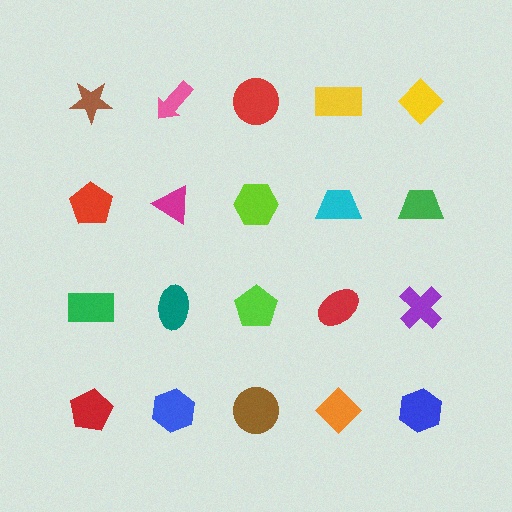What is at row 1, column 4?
A yellow rectangle.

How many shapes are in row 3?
5 shapes.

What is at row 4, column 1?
A red pentagon.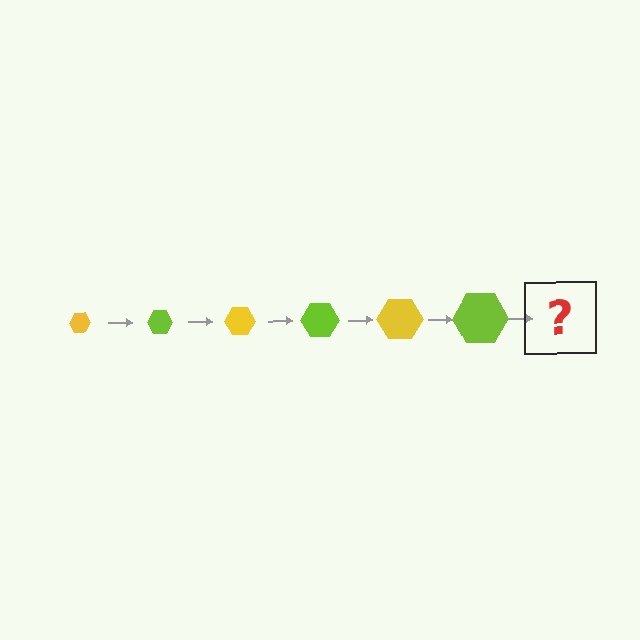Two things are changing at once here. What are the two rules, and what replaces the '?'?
The two rules are that the hexagon grows larger each step and the color cycles through yellow and lime. The '?' should be a yellow hexagon, larger than the previous one.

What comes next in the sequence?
The next element should be a yellow hexagon, larger than the previous one.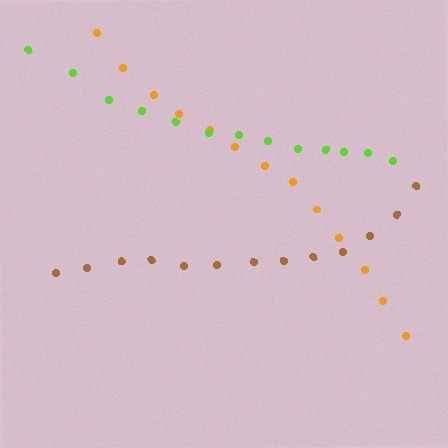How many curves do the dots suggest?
There are 3 distinct paths.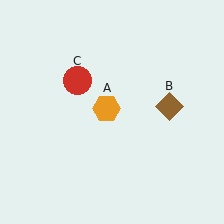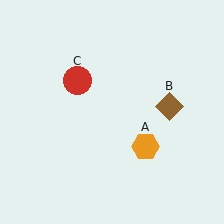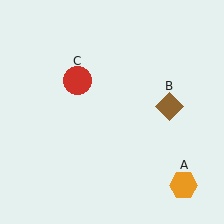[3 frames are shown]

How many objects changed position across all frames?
1 object changed position: orange hexagon (object A).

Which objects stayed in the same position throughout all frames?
Brown diamond (object B) and red circle (object C) remained stationary.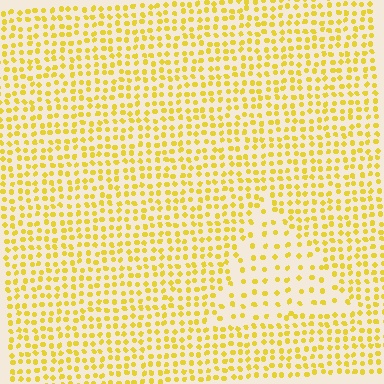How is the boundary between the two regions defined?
The boundary is defined by a change in element density (approximately 2.0x ratio). All elements are the same color, size, and shape.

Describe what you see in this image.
The image contains small yellow elements arranged at two different densities. A triangle-shaped region is visible where the elements are less densely packed than the surrounding area.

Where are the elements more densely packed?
The elements are more densely packed outside the triangle boundary.